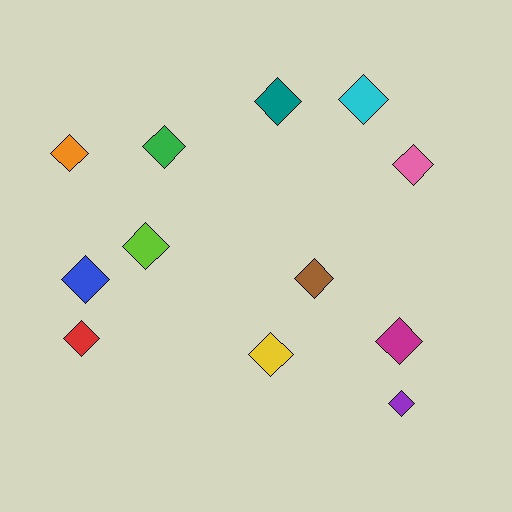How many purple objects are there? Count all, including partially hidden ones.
There is 1 purple object.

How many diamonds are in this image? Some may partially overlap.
There are 12 diamonds.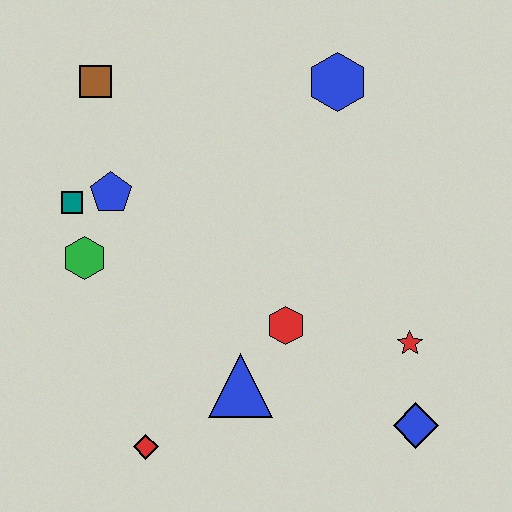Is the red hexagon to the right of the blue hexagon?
No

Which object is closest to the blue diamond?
The red star is closest to the blue diamond.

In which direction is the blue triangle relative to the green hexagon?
The blue triangle is to the right of the green hexagon.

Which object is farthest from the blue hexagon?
The red diamond is farthest from the blue hexagon.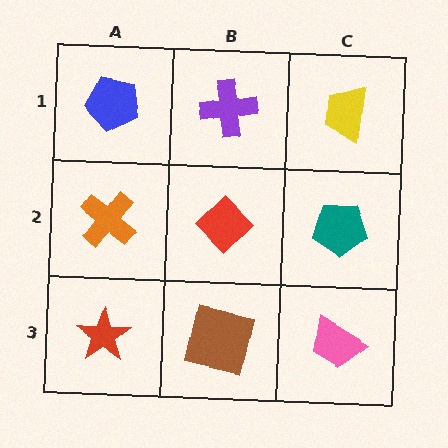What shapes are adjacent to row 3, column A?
An orange cross (row 2, column A), a brown square (row 3, column B).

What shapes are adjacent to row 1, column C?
A teal pentagon (row 2, column C), a purple cross (row 1, column B).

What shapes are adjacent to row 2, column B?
A purple cross (row 1, column B), a brown square (row 3, column B), an orange cross (row 2, column A), a teal pentagon (row 2, column C).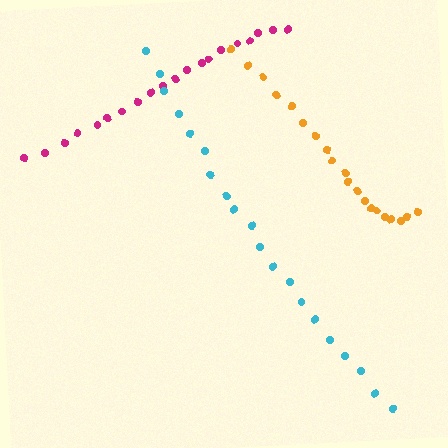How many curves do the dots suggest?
There are 3 distinct paths.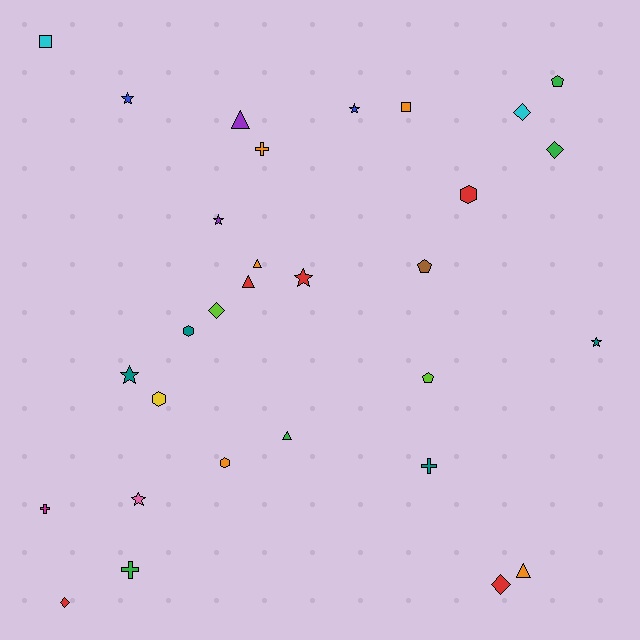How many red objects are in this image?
There are 5 red objects.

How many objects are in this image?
There are 30 objects.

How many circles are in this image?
There are no circles.